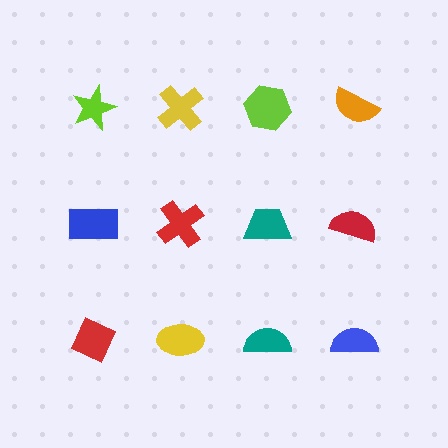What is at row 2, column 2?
A red cross.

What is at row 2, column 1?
A blue rectangle.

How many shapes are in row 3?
4 shapes.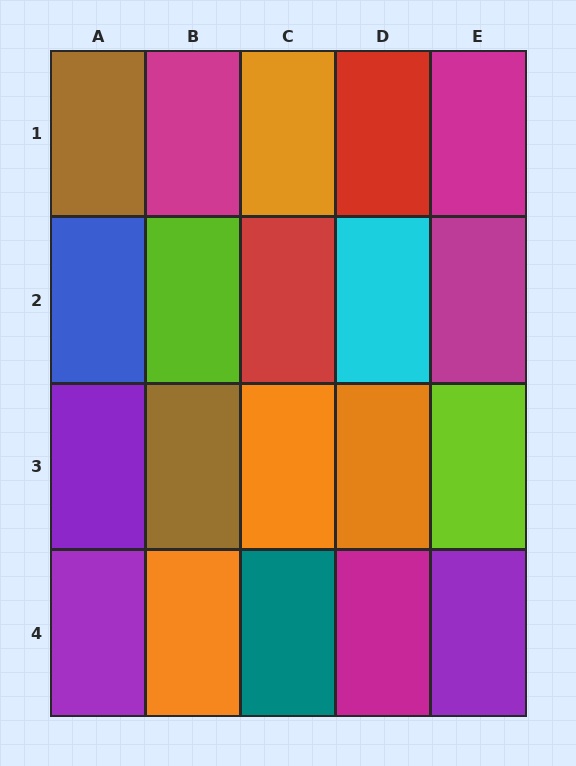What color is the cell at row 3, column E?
Lime.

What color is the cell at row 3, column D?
Orange.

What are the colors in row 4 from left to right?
Purple, orange, teal, magenta, purple.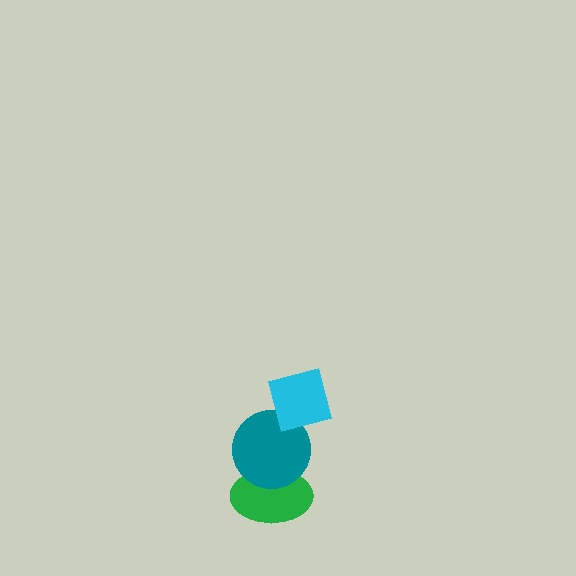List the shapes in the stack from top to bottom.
From top to bottom: the cyan square, the teal circle, the green ellipse.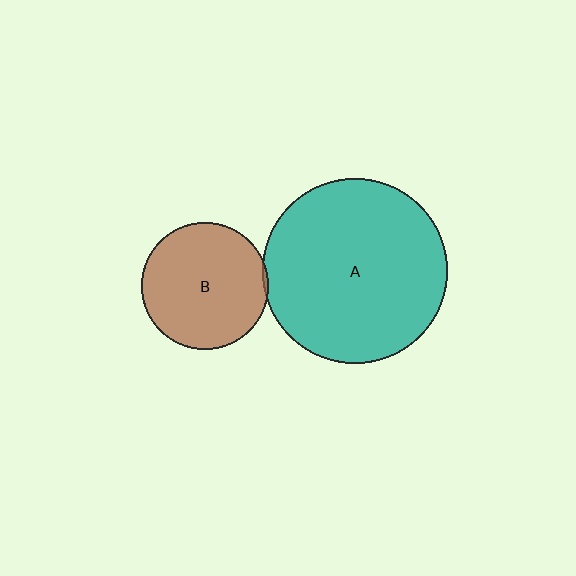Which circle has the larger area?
Circle A (teal).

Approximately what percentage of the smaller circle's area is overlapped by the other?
Approximately 5%.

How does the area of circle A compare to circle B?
Approximately 2.1 times.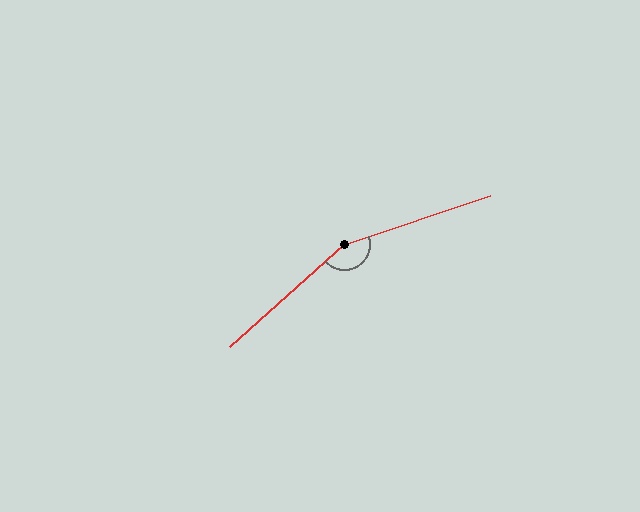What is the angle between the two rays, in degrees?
Approximately 157 degrees.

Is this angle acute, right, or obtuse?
It is obtuse.